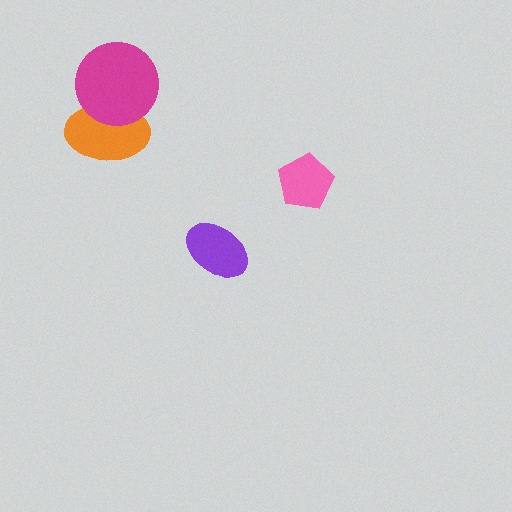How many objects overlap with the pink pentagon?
0 objects overlap with the pink pentagon.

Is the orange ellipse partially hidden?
Yes, it is partially covered by another shape.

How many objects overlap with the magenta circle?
1 object overlaps with the magenta circle.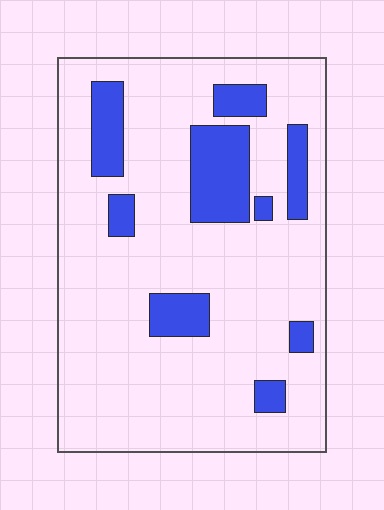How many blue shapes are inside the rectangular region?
9.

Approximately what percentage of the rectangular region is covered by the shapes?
Approximately 20%.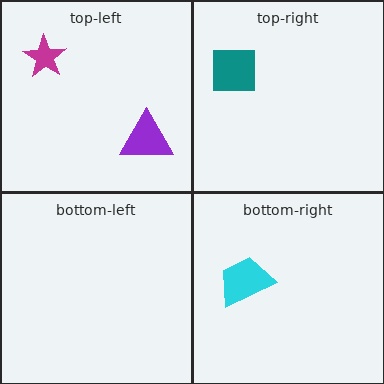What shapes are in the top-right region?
The teal square.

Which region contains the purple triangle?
The top-left region.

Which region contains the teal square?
The top-right region.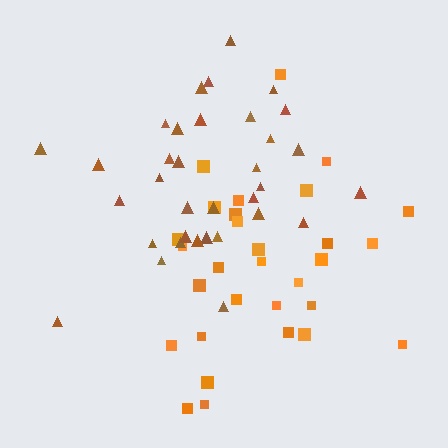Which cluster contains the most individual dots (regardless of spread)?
Brown (35).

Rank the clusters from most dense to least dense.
brown, orange.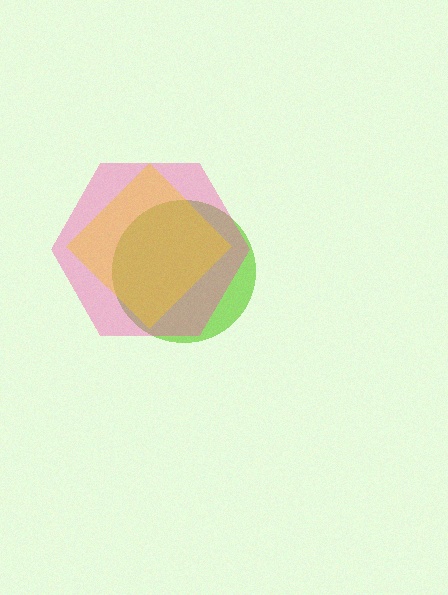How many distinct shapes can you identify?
There are 3 distinct shapes: a lime circle, a pink hexagon, a yellow diamond.